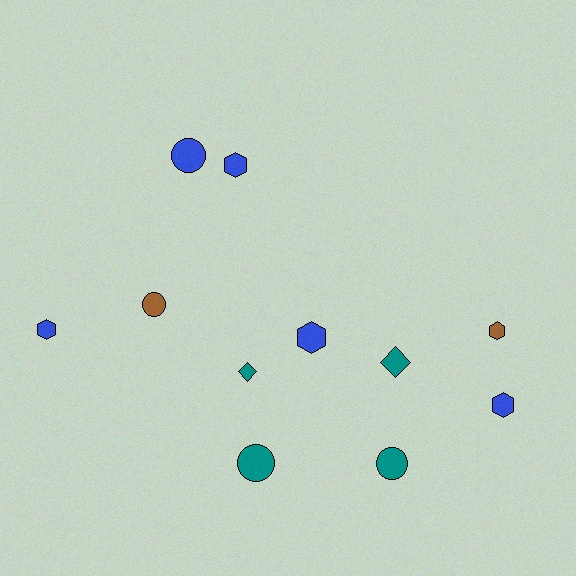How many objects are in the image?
There are 11 objects.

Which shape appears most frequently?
Hexagon, with 5 objects.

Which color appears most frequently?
Blue, with 5 objects.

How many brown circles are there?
There is 1 brown circle.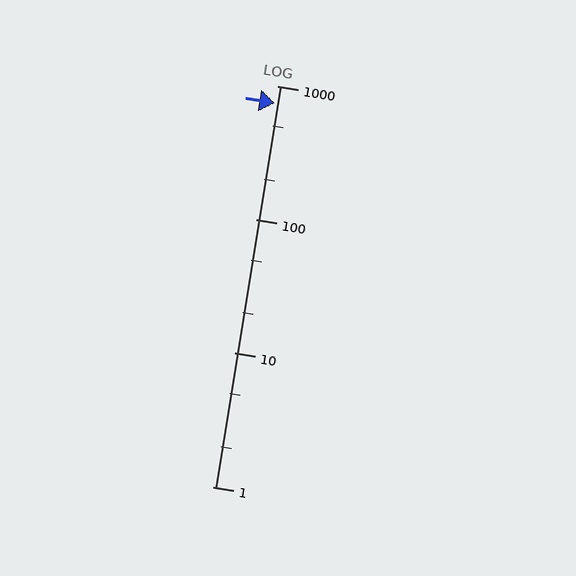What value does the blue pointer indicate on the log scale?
The pointer indicates approximately 740.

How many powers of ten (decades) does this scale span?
The scale spans 3 decades, from 1 to 1000.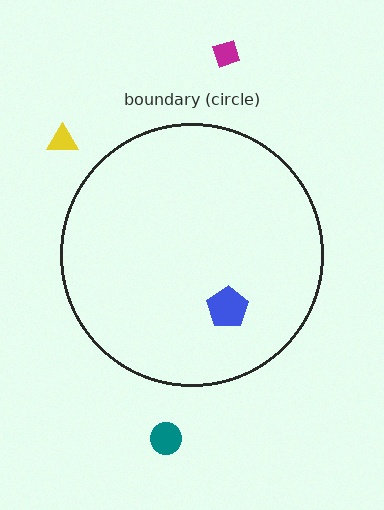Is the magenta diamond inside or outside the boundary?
Outside.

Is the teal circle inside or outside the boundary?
Outside.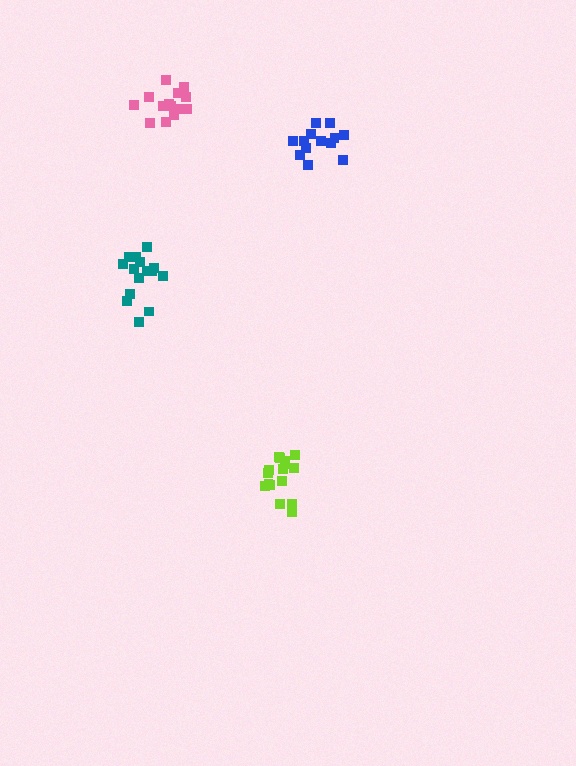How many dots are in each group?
Group 1: 15 dots, Group 2: 13 dots, Group 3: 14 dots, Group 4: 16 dots (58 total).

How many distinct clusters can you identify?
There are 4 distinct clusters.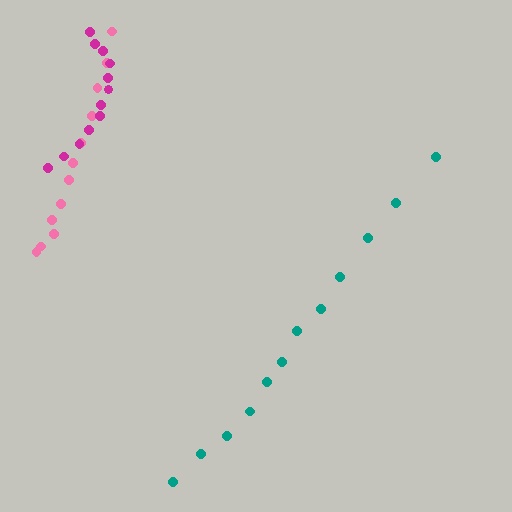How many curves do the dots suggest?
There are 3 distinct paths.